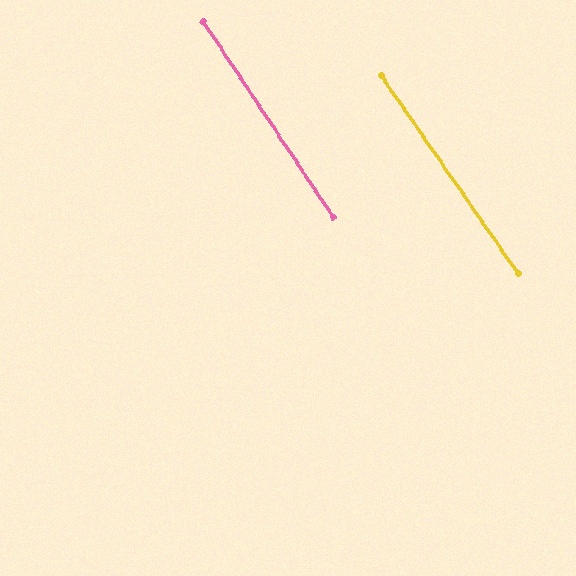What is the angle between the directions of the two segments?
Approximately 1 degree.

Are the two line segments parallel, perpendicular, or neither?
Parallel — their directions differ by only 1.0°.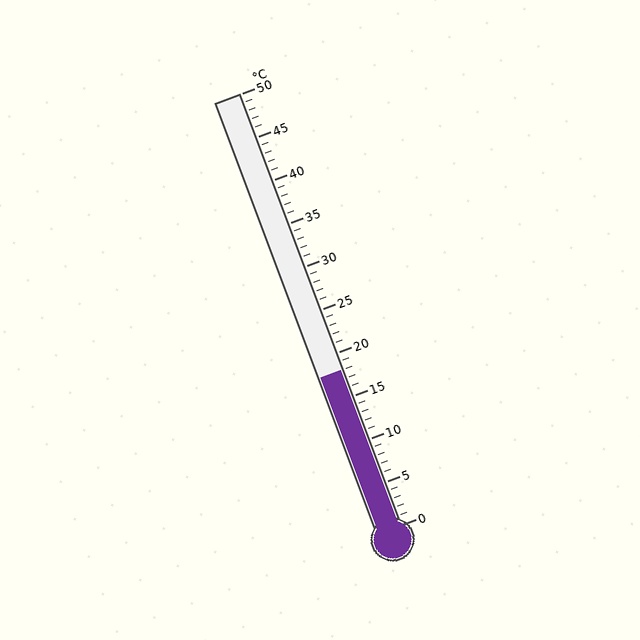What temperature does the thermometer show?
The thermometer shows approximately 18°C.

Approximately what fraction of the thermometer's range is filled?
The thermometer is filled to approximately 35% of its range.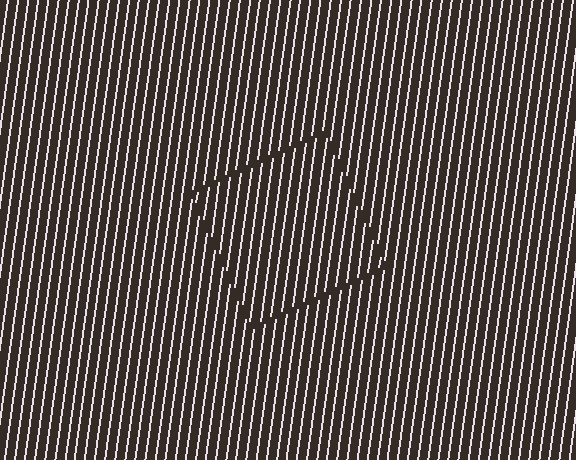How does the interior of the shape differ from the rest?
The interior of the shape contains the same grating, shifted by half a period — the contour is defined by the phase discontinuity where line-ends from the inner and outer gratings abut.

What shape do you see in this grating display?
An illusory square. The interior of the shape contains the same grating, shifted by half a period — the contour is defined by the phase discontinuity where line-ends from the inner and outer gratings abut.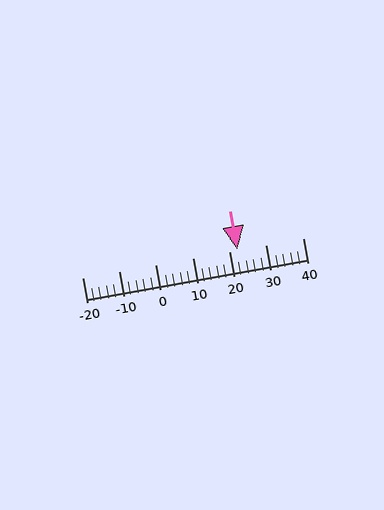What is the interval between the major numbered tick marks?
The major tick marks are spaced 10 units apart.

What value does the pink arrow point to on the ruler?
The pink arrow points to approximately 22.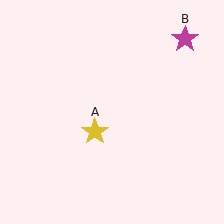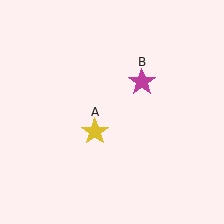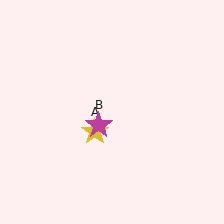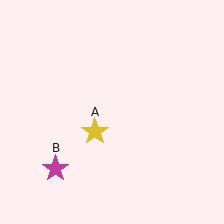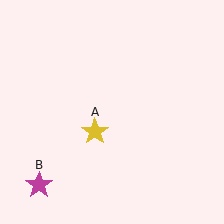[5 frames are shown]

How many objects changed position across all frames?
1 object changed position: magenta star (object B).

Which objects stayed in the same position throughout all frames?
Yellow star (object A) remained stationary.